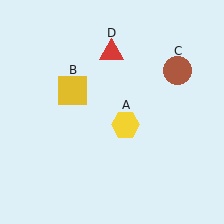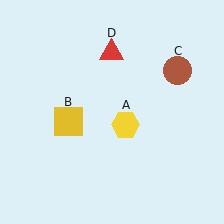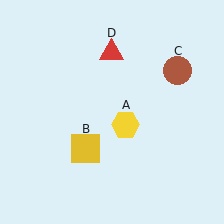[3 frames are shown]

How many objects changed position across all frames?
1 object changed position: yellow square (object B).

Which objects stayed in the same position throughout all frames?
Yellow hexagon (object A) and brown circle (object C) and red triangle (object D) remained stationary.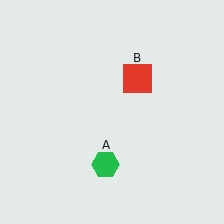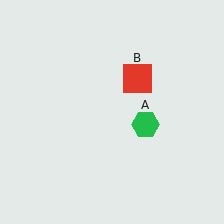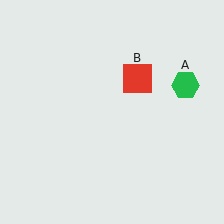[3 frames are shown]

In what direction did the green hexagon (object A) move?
The green hexagon (object A) moved up and to the right.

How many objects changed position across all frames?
1 object changed position: green hexagon (object A).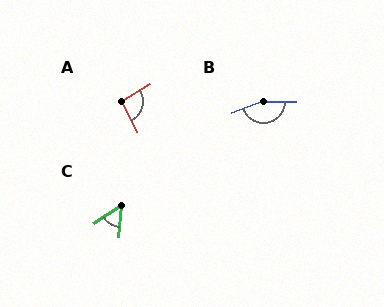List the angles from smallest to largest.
C (51°), A (96°), B (160°).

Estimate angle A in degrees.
Approximately 96 degrees.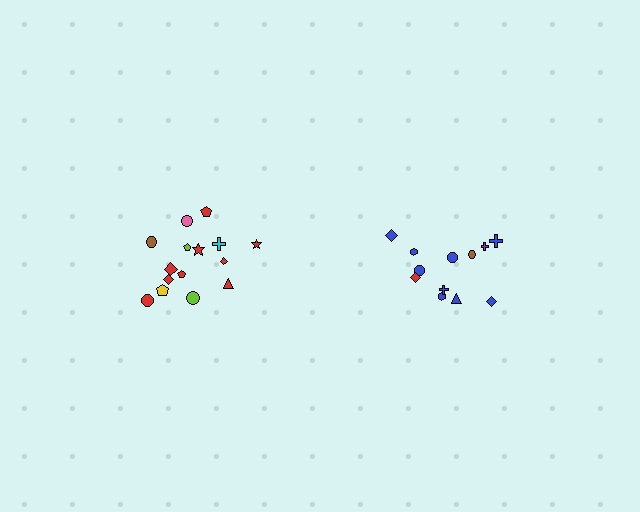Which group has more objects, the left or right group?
The left group.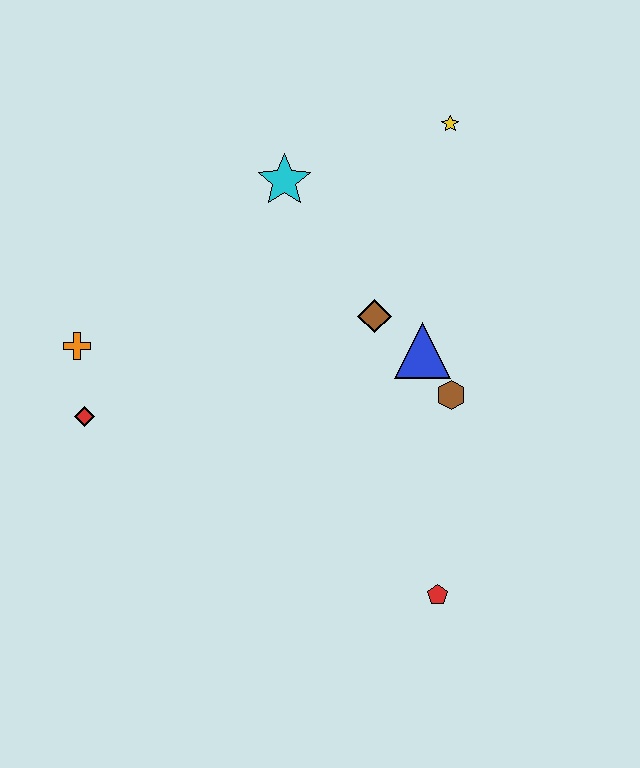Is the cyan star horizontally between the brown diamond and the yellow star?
No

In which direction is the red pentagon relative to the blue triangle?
The red pentagon is below the blue triangle.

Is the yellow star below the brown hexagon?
No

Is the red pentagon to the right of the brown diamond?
Yes